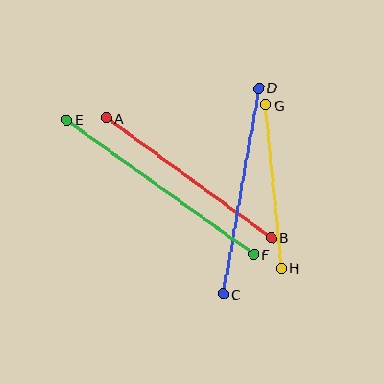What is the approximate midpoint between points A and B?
The midpoint is at approximately (189, 178) pixels.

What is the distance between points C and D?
The distance is approximately 209 pixels.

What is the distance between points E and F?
The distance is approximately 230 pixels.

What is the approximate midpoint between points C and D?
The midpoint is at approximately (241, 191) pixels.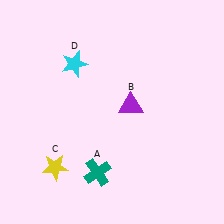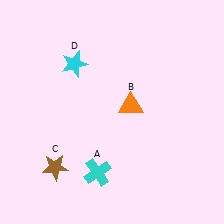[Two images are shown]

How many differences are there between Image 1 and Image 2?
There are 3 differences between the two images.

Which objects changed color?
A changed from teal to cyan. B changed from purple to orange. C changed from yellow to brown.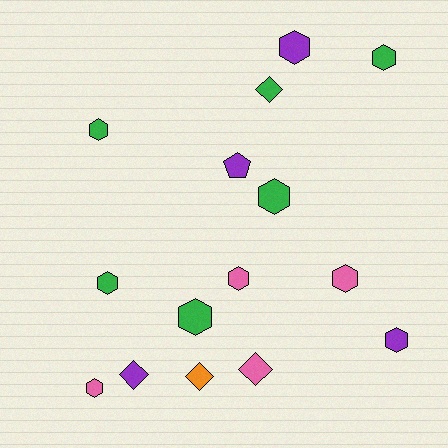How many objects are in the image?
There are 15 objects.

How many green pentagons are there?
There are no green pentagons.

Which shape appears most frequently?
Hexagon, with 10 objects.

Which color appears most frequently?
Green, with 6 objects.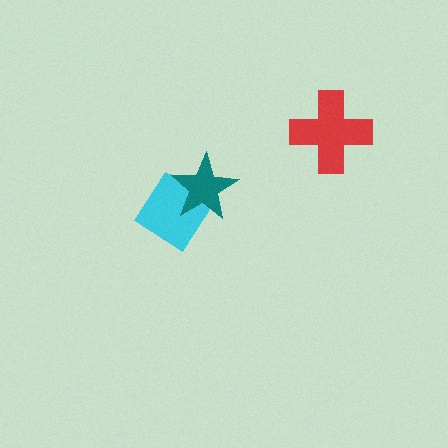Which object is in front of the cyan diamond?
The teal star is in front of the cyan diamond.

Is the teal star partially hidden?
No, no other shape covers it.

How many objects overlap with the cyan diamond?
1 object overlaps with the cyan diamond.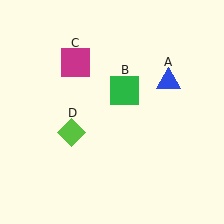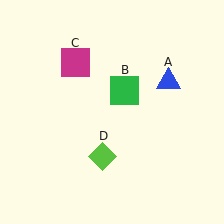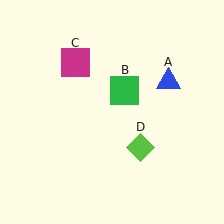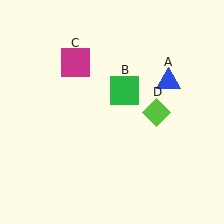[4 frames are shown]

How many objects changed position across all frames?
1 object changed position: lime diamond (object D).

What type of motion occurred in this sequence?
The lime diamond (object D) rotated counterclockwise around the center of the scene.